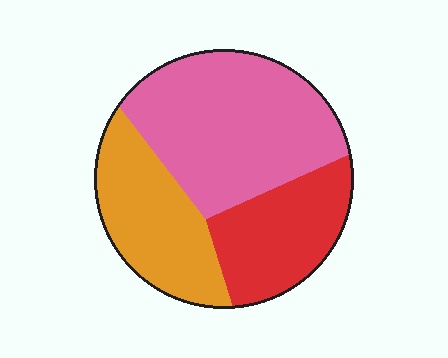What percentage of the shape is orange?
Orange covers 28% of the shape.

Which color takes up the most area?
Pink, at roughly 45%.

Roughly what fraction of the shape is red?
Red covers around 25% of the shape.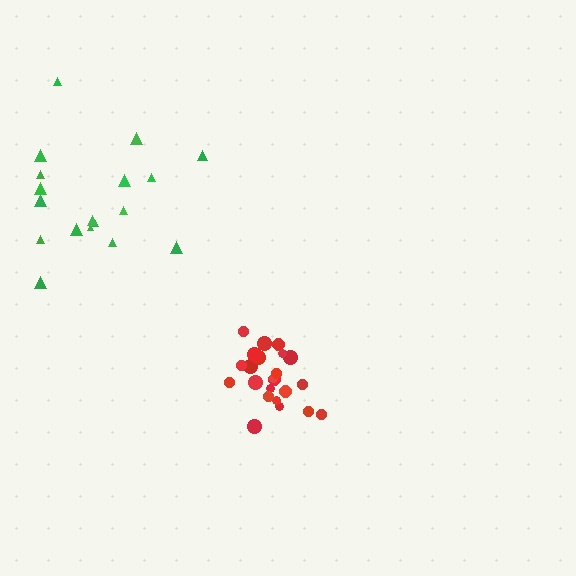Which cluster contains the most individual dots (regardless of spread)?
Red (23).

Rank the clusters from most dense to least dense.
red, green.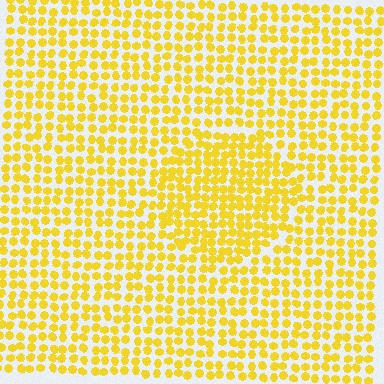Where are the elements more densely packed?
The elements are more densely packed inside the circle boundary.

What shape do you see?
I see a circle.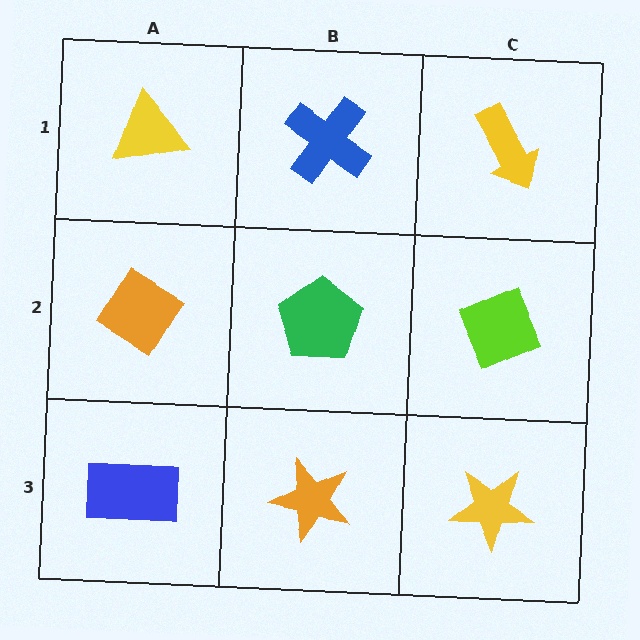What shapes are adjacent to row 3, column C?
A lime diamond (row 2, column C), an orange star (row 3, column B).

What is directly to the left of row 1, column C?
A blue cross.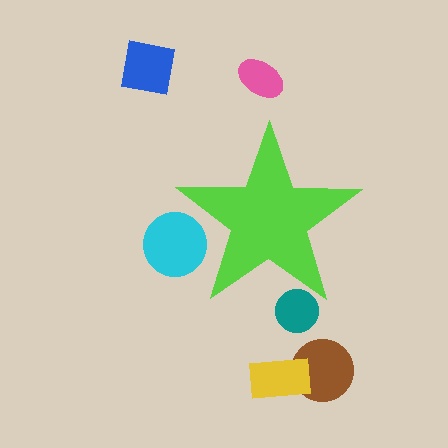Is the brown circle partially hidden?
No, the brown circle is fully visible.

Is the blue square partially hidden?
No, the blue square is fully visible.